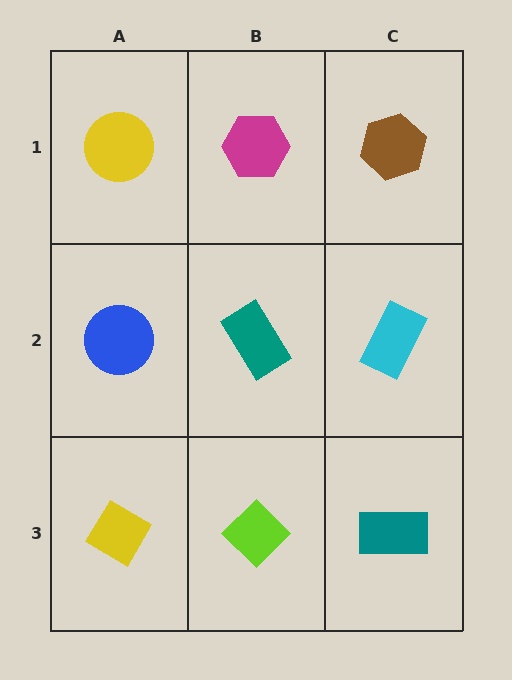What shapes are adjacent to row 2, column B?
A magenta hexagon (row 1, column B), a lime diamond (row 3, column B), a blue circle (row 2, column A), a cyan rectangle (row 2, column C).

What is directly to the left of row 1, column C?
A magenta hexagon.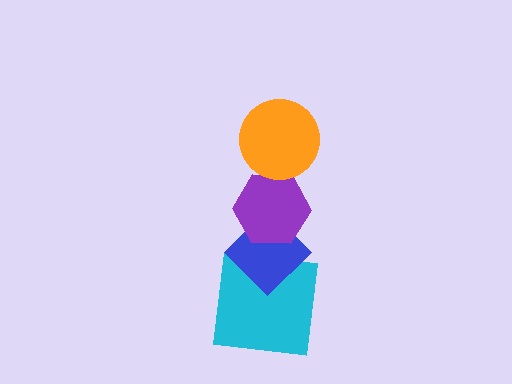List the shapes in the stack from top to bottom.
From top to bottom: the orange circle, the purple hexagon, the blue diamond, the cyan square.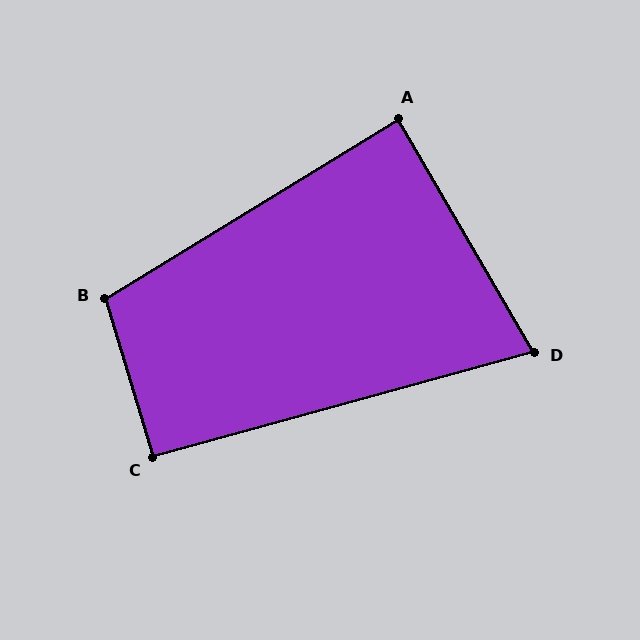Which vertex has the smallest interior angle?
D, at approximately 75 degrees.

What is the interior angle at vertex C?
Approximately 91 degrees (approximately right).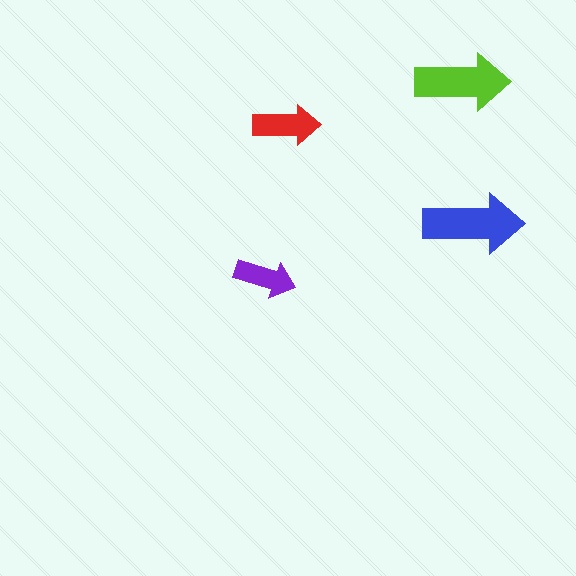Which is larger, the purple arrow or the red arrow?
The red one.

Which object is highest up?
The lime arrow is topmost.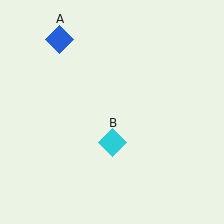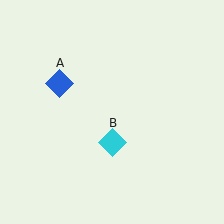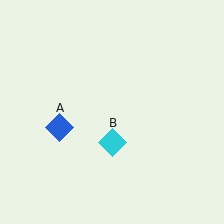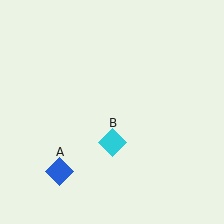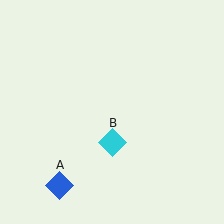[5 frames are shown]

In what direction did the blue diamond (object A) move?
The blue diamond (object A) moved down.